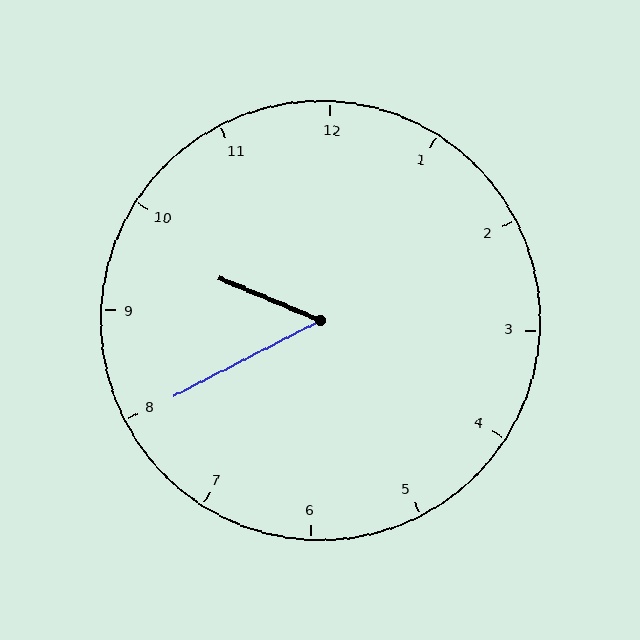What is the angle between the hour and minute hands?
Approximately 50 degrees.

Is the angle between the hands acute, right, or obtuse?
It is acute.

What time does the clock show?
9:40.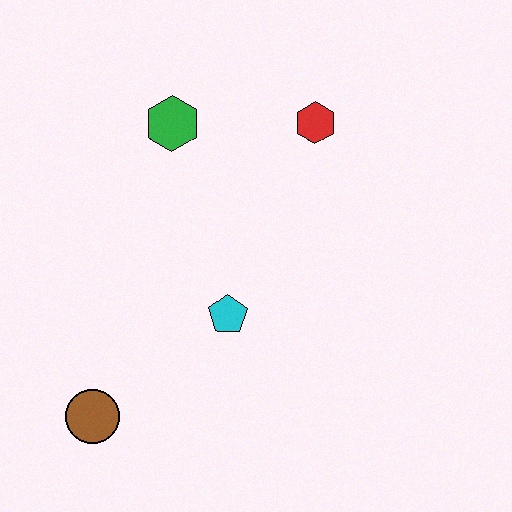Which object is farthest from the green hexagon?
The brown circle is farthest from the green hexagon.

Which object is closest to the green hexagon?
The red hexagon is closest to the green hexagon.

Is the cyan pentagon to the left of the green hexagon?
No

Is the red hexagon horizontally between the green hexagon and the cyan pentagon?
No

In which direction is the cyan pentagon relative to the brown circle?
The cyan pentagon is to the right of the brown circle.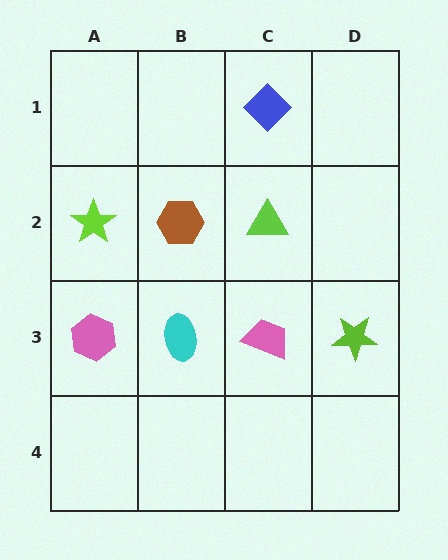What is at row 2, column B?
A brown hexagon.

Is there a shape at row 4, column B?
No, that cell is empty.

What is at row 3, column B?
A cyan ellipse.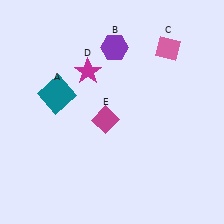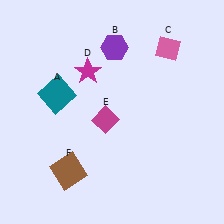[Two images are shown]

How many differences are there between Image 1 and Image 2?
There is 1 difference between the two images.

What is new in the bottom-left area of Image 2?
A brown square (F) was added in the bottom-left area of Image 2.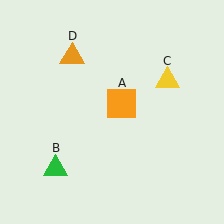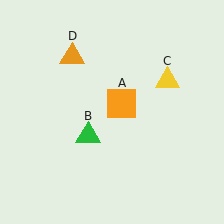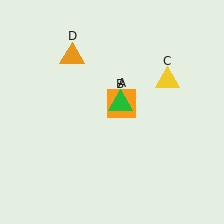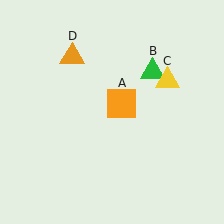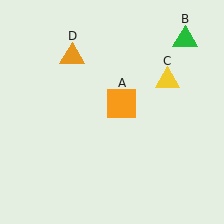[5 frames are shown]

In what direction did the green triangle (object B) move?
The green triangle (object B) moved up and to the right.